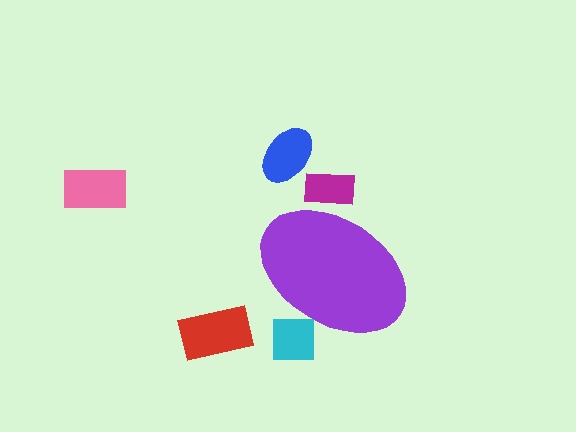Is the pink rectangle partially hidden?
No, the pink rectangle is fully visible.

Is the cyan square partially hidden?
Yes, the cyan square is partially hidden behind the purple ellipse.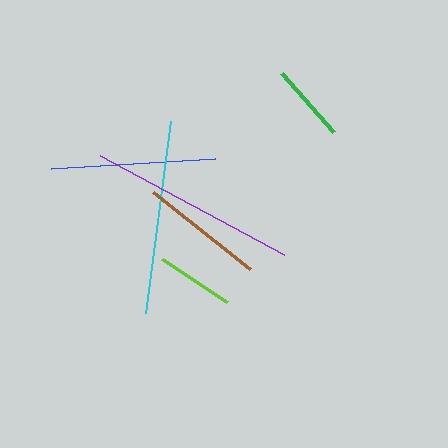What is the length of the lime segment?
The lime segment is approximately 77 pixels long.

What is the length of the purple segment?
The purple segment is approximately 208 pixels long.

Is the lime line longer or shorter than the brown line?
The brown line is longer than the lime line.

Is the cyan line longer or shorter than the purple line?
The purple line is longer than the cyan line.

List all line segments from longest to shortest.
From longest to shortest: purple, cyan, blue, brown, green, lime.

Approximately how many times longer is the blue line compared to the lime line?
The blue line is approximately 2.1 times the length of the lime line.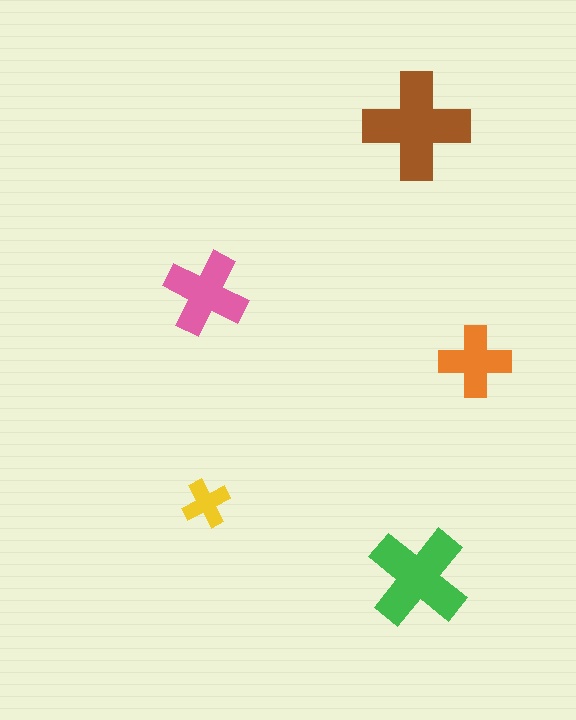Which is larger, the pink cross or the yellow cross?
The pink one.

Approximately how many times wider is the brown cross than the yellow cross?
About 2 times wider.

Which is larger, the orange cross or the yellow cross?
The orange one.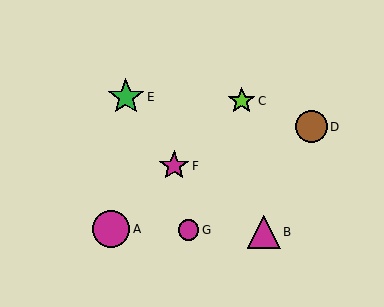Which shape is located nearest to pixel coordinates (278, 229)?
The magenta triangle (labeled B) at (264, 232) is nearest to that location.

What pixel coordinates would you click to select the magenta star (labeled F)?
Click at (174, 166) to select the magenta star F.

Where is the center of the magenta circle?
The center of the magenta circle is at (189, 230).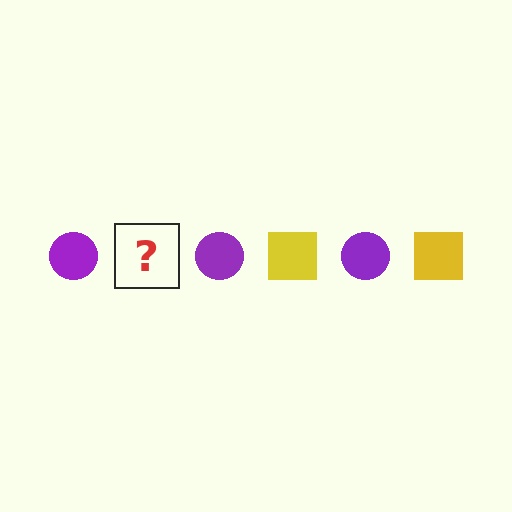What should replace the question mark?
The question mark should be replaced with a yellow square.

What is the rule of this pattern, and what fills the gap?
The rule is that the pattern alternates between purple circle and yellow square. The gap should be filled with a yellow square.